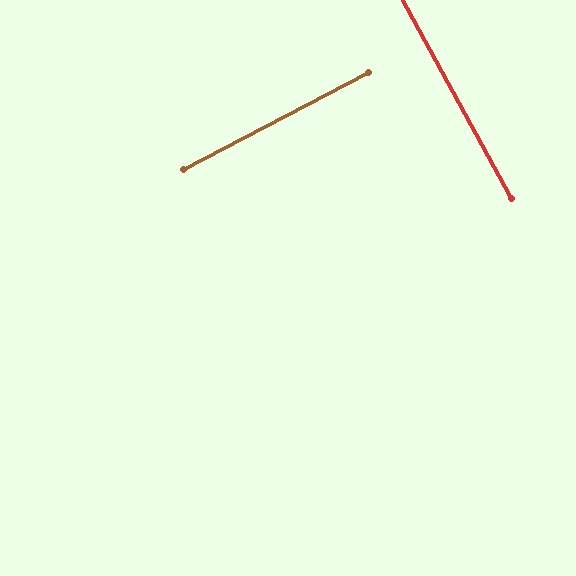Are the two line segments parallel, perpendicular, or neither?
Perpendicular — they meet at approximately 89°.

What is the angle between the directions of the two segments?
Approximately 89 degrees.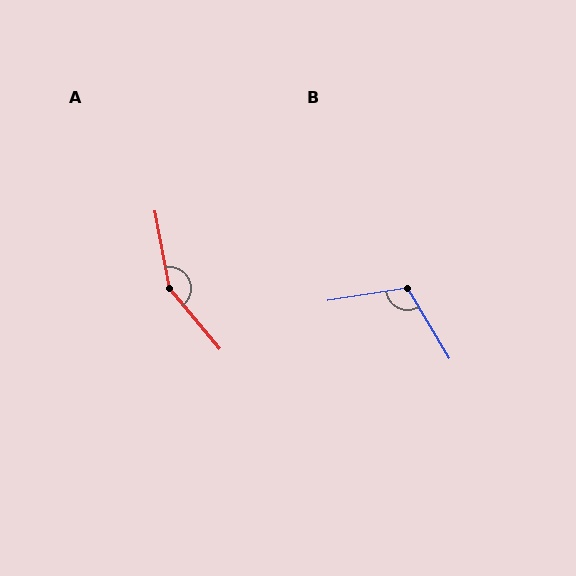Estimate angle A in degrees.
Approximately 151 degrees.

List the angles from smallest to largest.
B (112°), A (151°).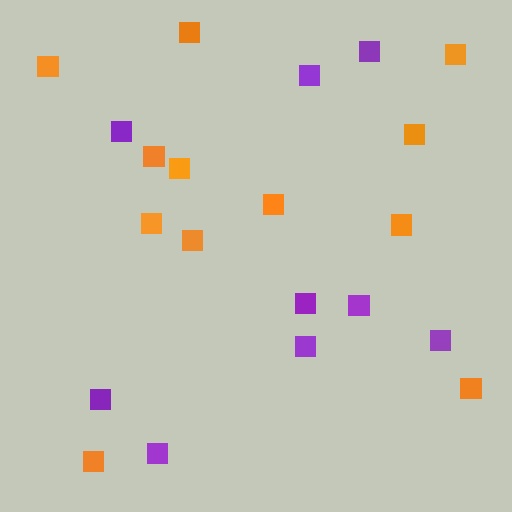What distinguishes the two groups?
There are 2 groups: one group of orange squares (12) and one group of purple squares (9).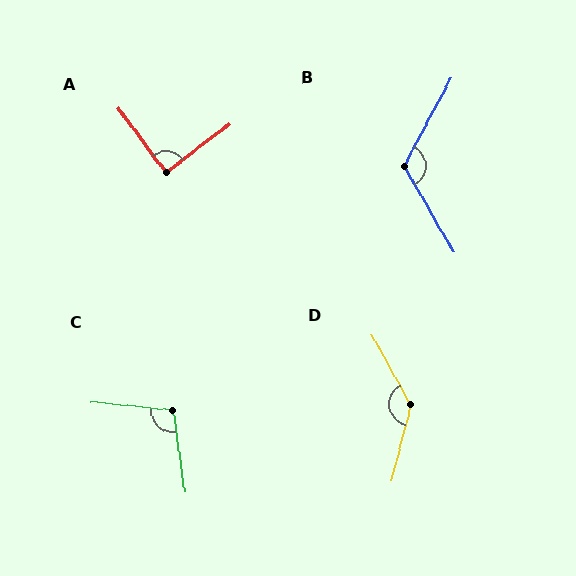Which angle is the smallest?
A, at approximately 89 degrees.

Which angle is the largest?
D, at approximately 137 degrees.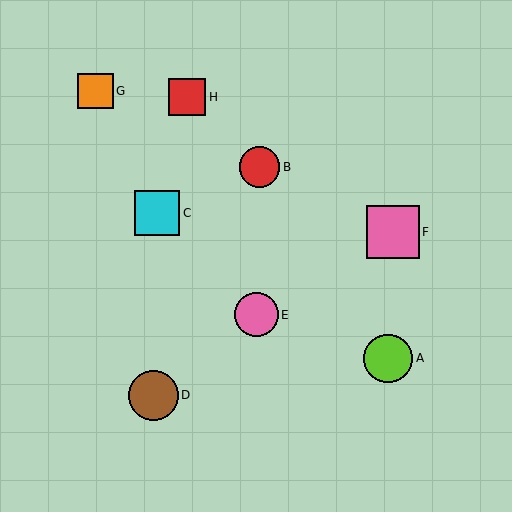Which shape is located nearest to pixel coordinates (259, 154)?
The red circle (labeled B) at (260, 167) is nearest to that location.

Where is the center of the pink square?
The center of the pink square is at (393, 232).